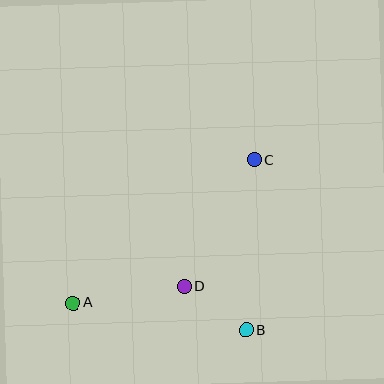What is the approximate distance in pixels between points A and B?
The distance between A and B is approximately 176 pixels.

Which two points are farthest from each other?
Points A and C are farthest from each other.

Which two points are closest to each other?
Points B and D are closest to each other.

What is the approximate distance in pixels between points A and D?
The distance between A and D is approximately 112 pixels.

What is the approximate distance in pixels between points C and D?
The distance between C and D is approximately 145 pixels.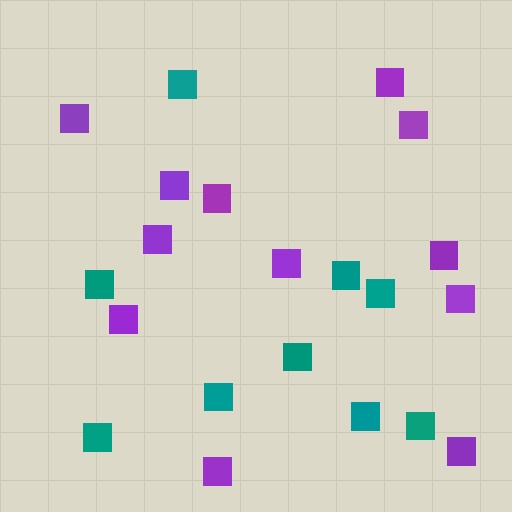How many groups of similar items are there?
There are 2 groups: one group of teal squares (9) and one group of purple squares (12).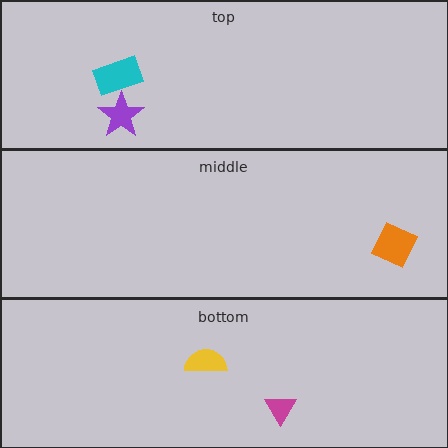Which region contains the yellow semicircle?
The bottom region.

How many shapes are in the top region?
2.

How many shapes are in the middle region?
1.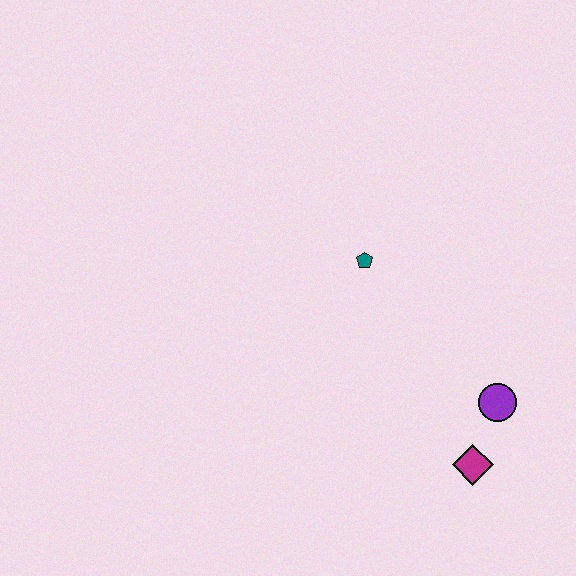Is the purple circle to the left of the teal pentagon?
No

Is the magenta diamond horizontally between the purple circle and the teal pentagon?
Yes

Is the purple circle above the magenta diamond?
Yes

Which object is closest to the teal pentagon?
The purple circle is closest to the teal pentagon.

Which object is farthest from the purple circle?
The teal pentagon is farthest from the purple circle.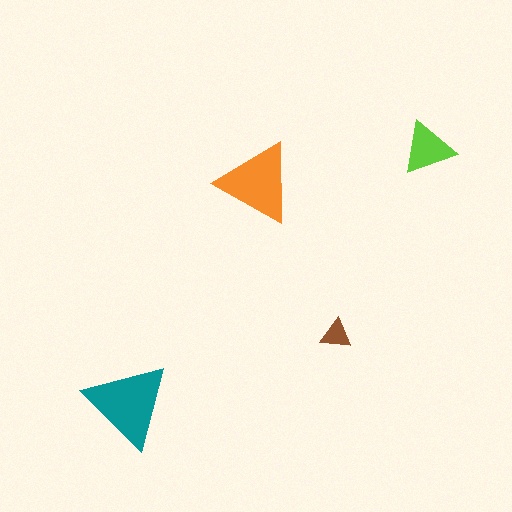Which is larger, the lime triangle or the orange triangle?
The orange one.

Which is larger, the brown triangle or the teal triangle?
The teal one.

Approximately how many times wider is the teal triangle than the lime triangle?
About 1.5 times wider.